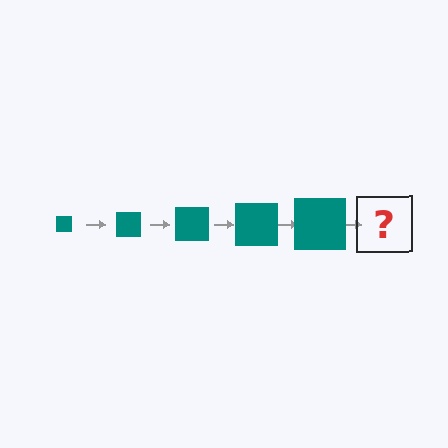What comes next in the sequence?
The next element should be a teal square, larger than the previous one.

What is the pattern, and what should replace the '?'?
The pattern is that the square gets progressively larger each step. The '?' should be a teal square, larger than the previous one.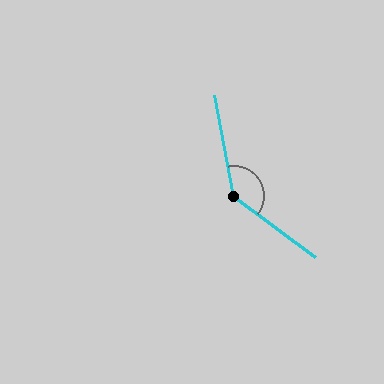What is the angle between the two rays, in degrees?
Approximately 138 degrees.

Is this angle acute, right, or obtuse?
It is obtuse.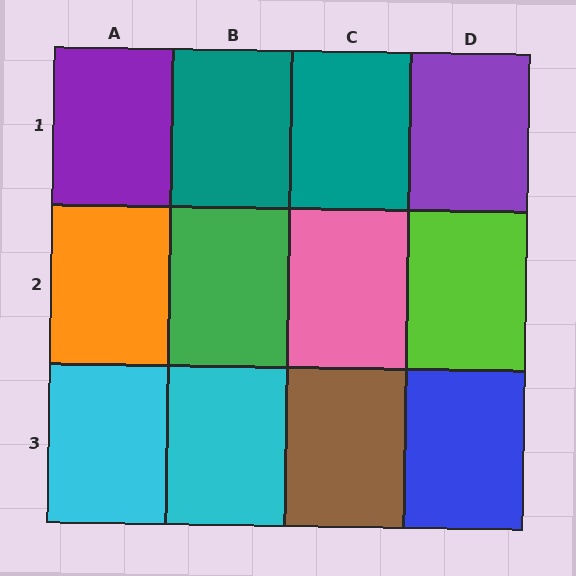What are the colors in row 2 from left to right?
Orange, green, pink, lime.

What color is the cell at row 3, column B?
Cyan.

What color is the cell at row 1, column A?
Purple.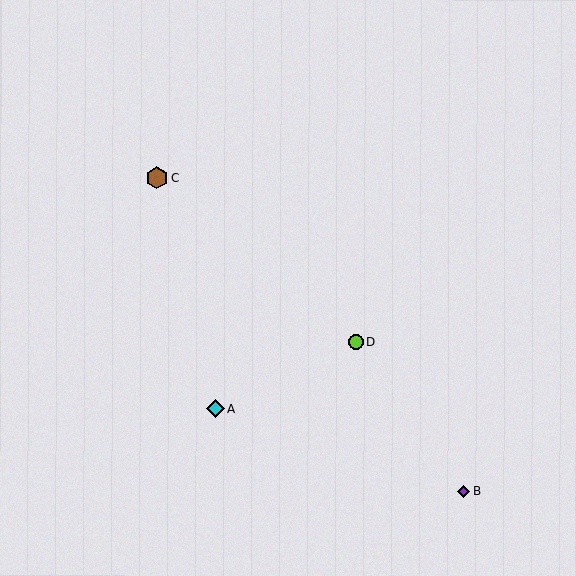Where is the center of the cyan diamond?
The center of the cyan diamond is at (215, 409).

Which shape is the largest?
The brown hexagon (labeled C) is the largest.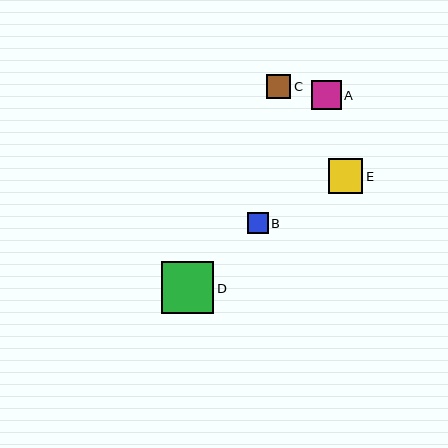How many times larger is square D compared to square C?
Square D is approximately 2.1 times the size of square C.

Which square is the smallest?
Square B is the smallest with a size of approximately 21 pixels.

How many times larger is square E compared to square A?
Square E is approximately 1.2 times the size of square A.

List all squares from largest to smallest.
From largest to smallest: D, E, A, C, B.